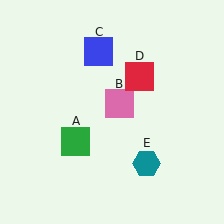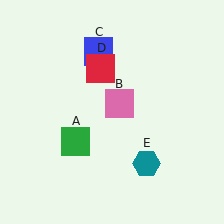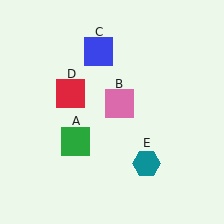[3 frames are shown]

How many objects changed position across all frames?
1 object changed position: red square (object D).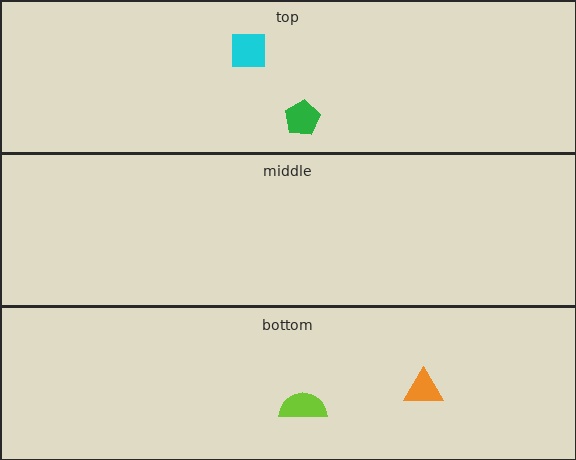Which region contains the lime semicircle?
The bottom region.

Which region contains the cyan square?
The top region.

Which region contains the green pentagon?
The top region.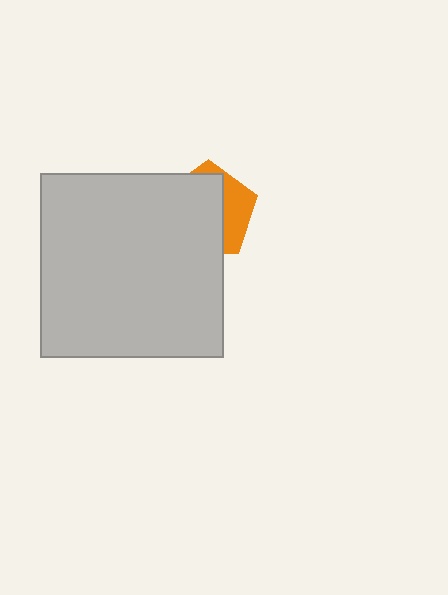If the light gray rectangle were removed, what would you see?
You would see the complete orange pentagon.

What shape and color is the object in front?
The object in front is a light gray rectangle.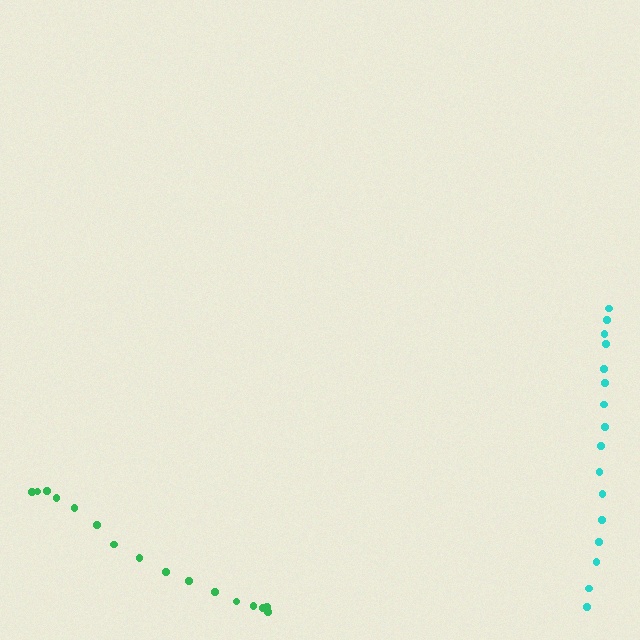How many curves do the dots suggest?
There are 2 distinct paths.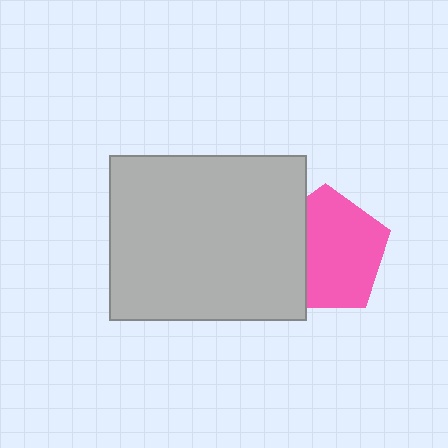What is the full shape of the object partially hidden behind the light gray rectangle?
The partially hidden object is a pink pentagon.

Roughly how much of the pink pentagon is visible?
Most of it is visible (roughly 69%).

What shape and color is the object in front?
The object in front is a light gray rectangle.